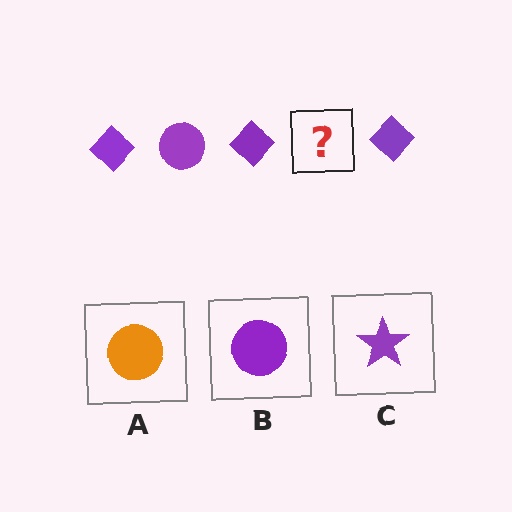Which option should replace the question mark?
Option B.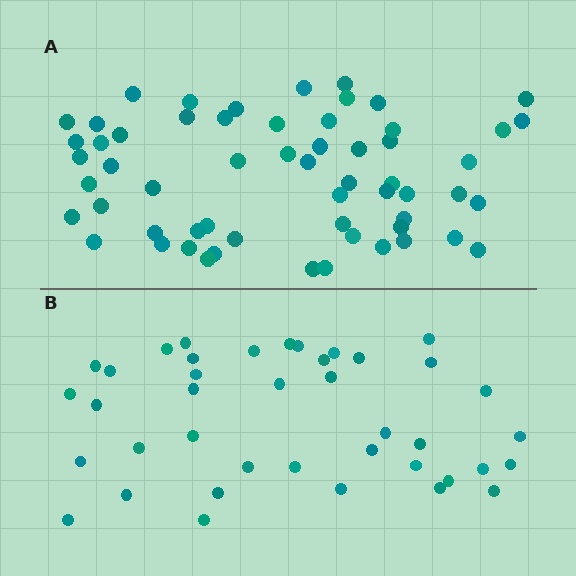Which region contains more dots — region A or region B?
Region A (the top region) has more dots.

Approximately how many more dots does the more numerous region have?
Region A has approximately 20 more dots than region B.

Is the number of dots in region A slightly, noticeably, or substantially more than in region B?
Region A has substantially more. The ratio is roughly 1.5 to 1.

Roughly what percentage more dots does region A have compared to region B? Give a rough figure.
About 50% more.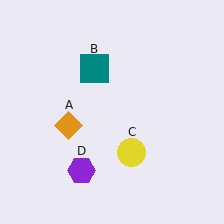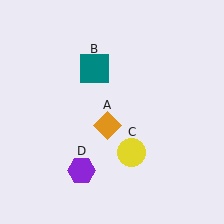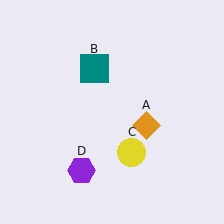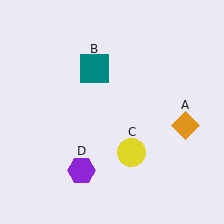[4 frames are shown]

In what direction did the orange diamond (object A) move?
The orange diamond (object A) moved right.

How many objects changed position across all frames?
1 object changed position: orange diamond (object A).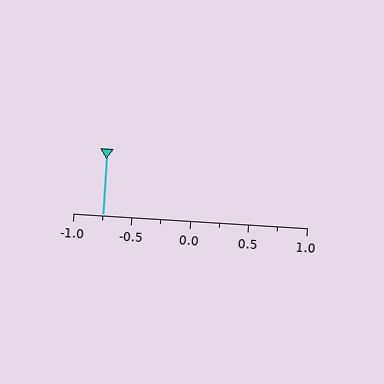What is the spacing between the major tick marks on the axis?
The major ticks are spaced 0.5 apart.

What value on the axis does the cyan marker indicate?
The marker indicates approximately -0.75.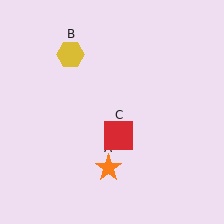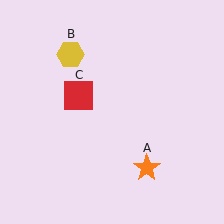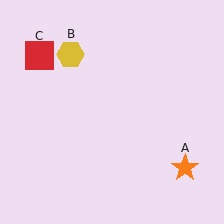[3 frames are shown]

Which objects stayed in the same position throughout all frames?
Yellow hexagon (object B) remained stationary.